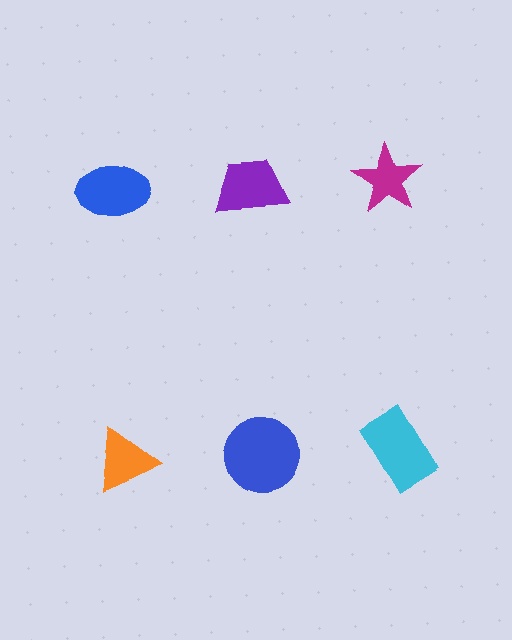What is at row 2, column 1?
An orange triangle.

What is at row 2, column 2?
A blue circle.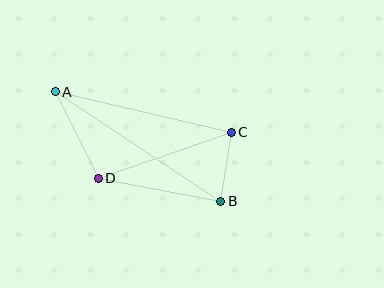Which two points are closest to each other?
Points B and C are closest to each other.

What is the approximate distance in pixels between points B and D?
The distance between B and D is approximately 125 pixels.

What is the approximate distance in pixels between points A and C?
The distance between A and C is approximately 181 pixels.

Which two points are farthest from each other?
Points A and B are farthest from each other.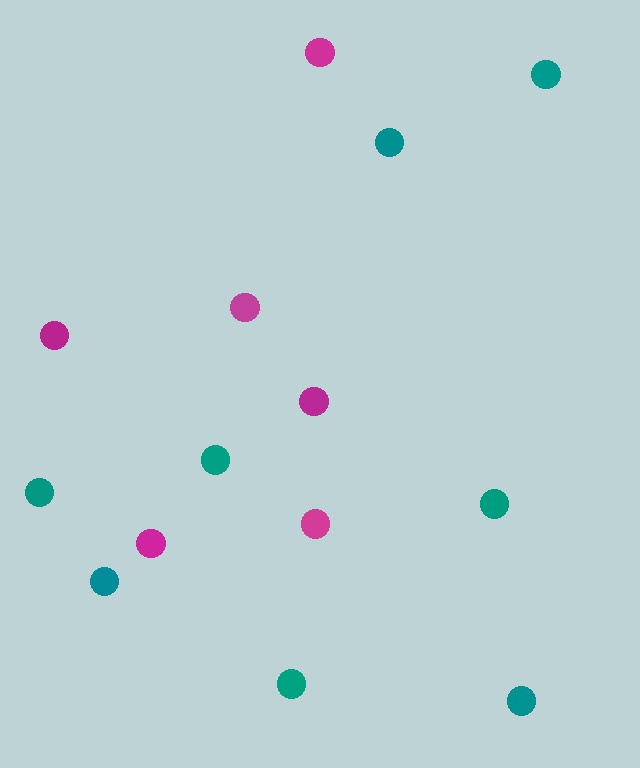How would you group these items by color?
There are 2 groups: one group of teal circles (8) and one group of magenta circles (6).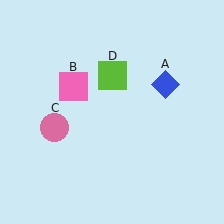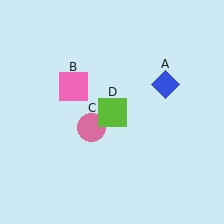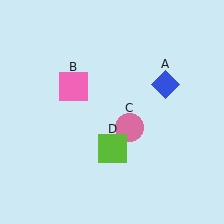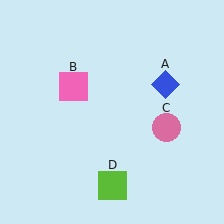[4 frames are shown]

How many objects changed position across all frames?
2 objects changed position: pink circle (object C), lime square (object D).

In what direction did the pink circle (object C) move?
The pink circle (object C) moved right.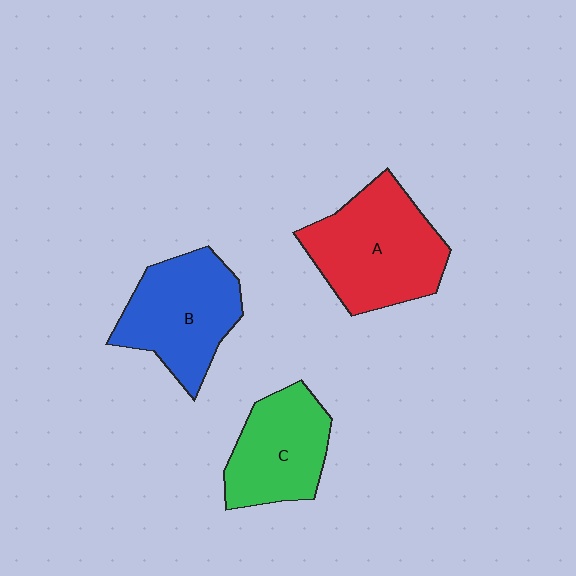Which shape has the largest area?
Shape A (red).